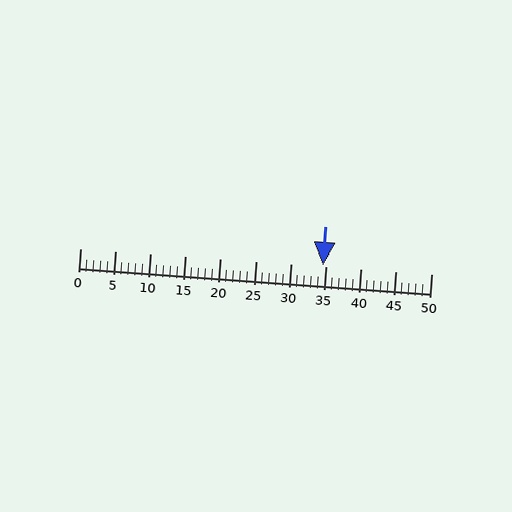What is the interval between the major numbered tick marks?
The major tick marks are spaced 5 units apart.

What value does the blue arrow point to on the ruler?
The blue arrow points to approximately 35.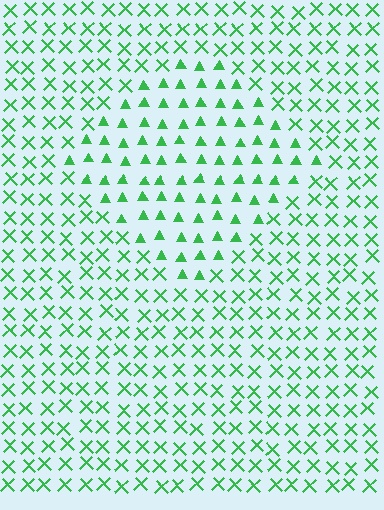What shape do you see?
I see a diamond.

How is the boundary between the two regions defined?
The boundary is defined by a change in element shape: triangles inside vs. X marks outside. All elements share the same color and spacing.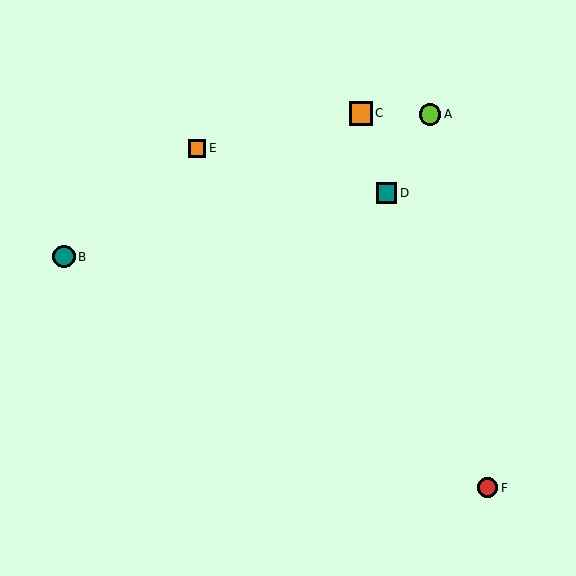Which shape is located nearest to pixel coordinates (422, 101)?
The lime circle (labeled A) at (430, 114) is nearest to that location.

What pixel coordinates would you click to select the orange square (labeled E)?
Click at (197, 148) to select the orange square E.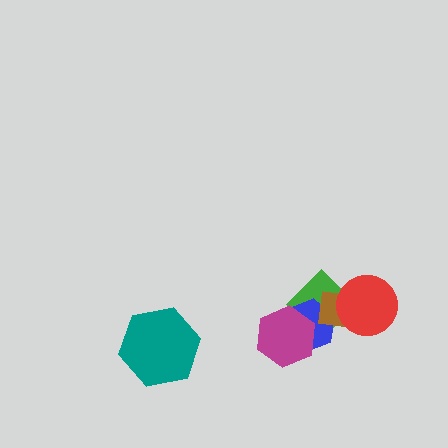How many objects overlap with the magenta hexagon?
2 objects overlap with the magenta hexagon.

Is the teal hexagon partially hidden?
No, no other shape covers it.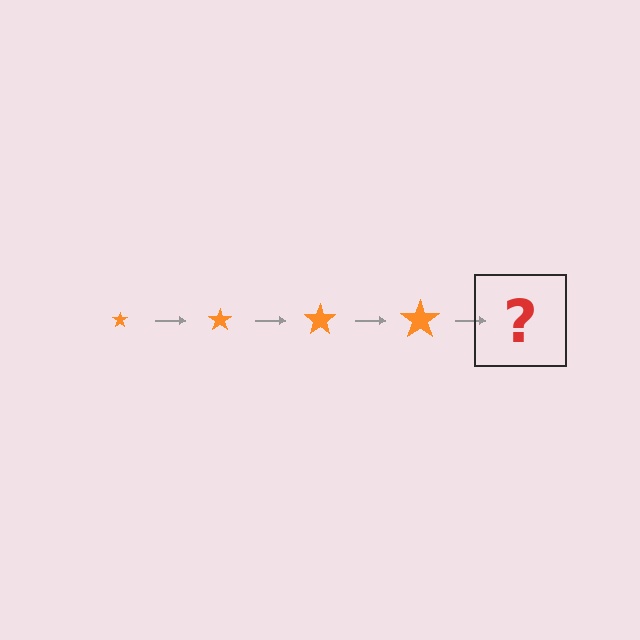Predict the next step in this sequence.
The next step is an orange star, larger than the previous one.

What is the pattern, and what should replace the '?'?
The pattern is that the star gets progressively larger each step. The '?' should be an orange star, larger than the previous one.